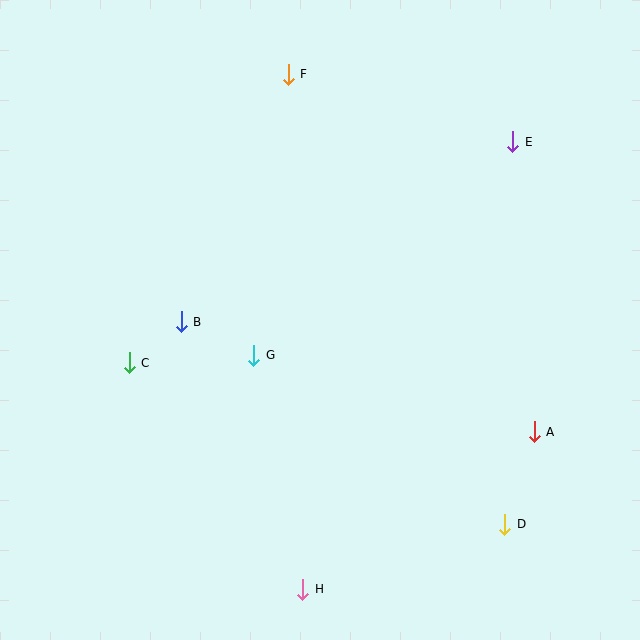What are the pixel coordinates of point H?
Point H is at (303, 589).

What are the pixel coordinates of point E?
Point E is at (513, 142).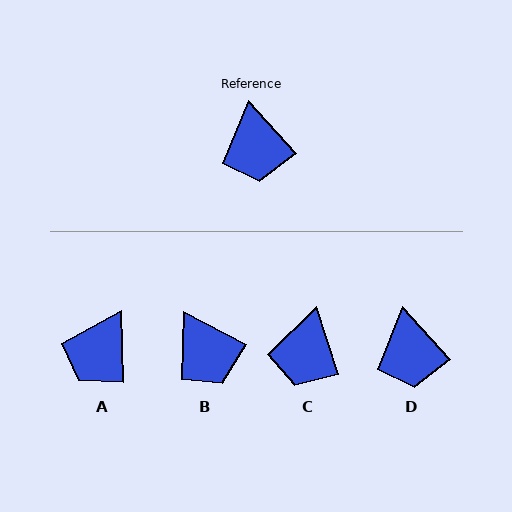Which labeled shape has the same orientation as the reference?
D.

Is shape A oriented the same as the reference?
No, it is off by about 40 degrees.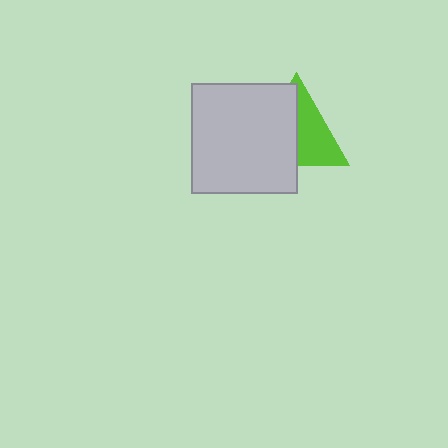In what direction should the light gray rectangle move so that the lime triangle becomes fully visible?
The light gray rectangle should move left. That is the shortest direction to clear the overlap and leave the lime triangle fully visible.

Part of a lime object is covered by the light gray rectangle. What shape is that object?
It is a triangle.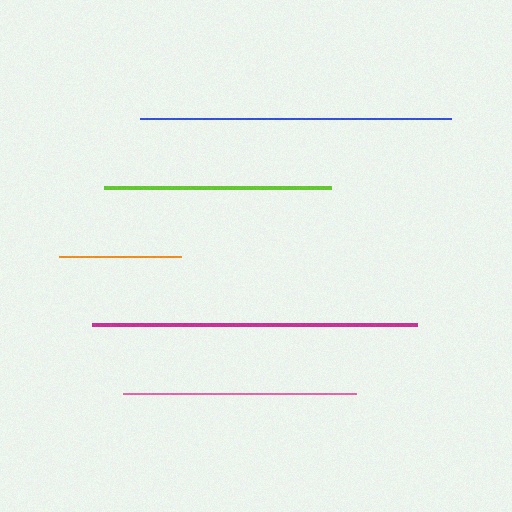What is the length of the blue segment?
The blue segment is approximately 311 pixels long.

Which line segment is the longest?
The magenta line is the longest at approximately 325 pixels.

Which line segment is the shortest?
The orange line is the shortest at approximately 121 pixels.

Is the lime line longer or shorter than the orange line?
The lime line is longer than the orange line.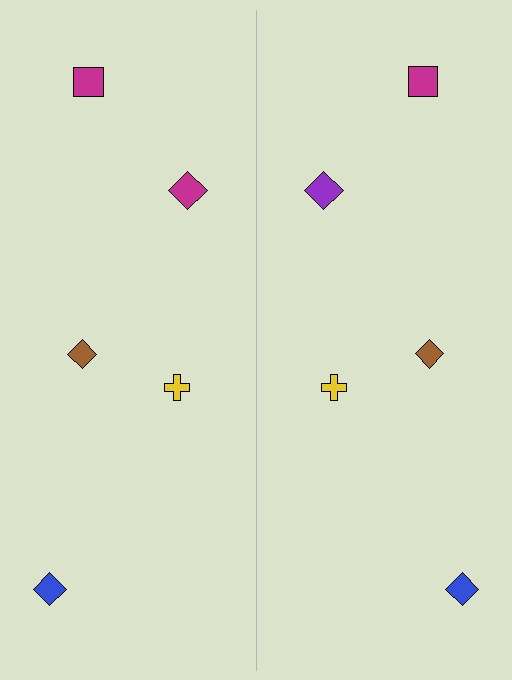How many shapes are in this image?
There are 10 shapes in this image.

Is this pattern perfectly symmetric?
No, the pattern is not perfectly symmetric. The purple diamond on the right side breaks the symmetry — its mirror counterpart is magenta.